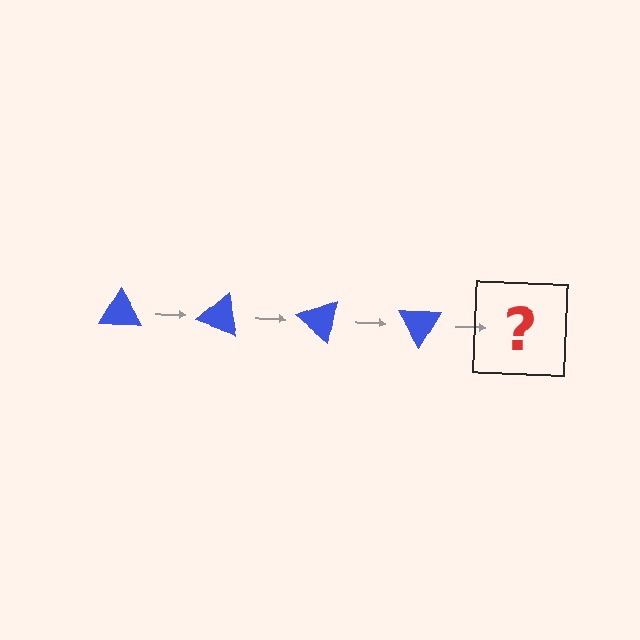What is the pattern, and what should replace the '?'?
The pattern is that the triangle rotates 20 degrees each step. The '?' should be a blue triangle rotated 80 degrees.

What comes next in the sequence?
The next element should be a blue triangle rotated 80 degrees.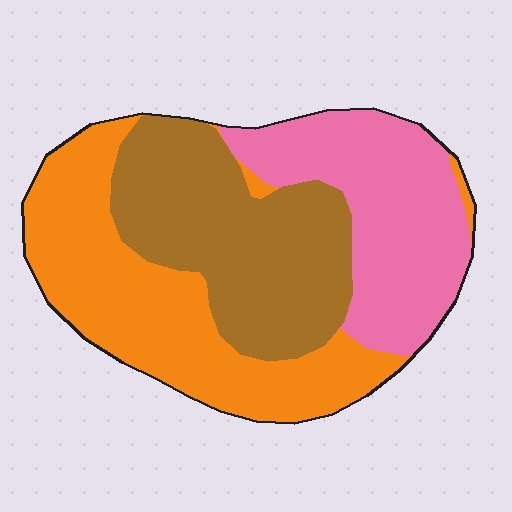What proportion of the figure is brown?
Brown covers 34% of the figure.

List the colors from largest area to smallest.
From largest to smallest: orange, brown, pink.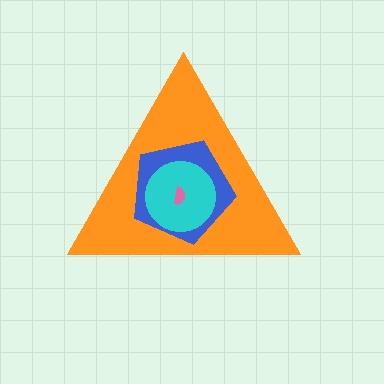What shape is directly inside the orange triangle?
The blue pentagon.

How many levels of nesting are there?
4.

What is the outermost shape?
The orange triangle.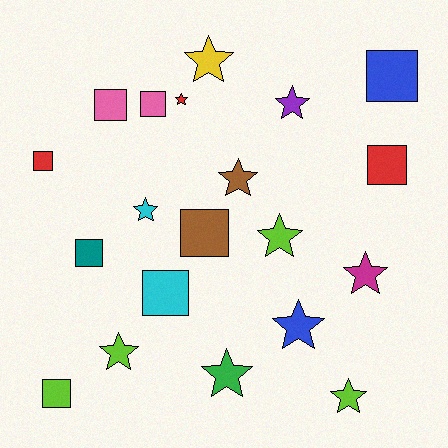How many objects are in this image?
There are 20 objects.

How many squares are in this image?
There are 9 squares.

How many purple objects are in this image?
There is 1 purple object.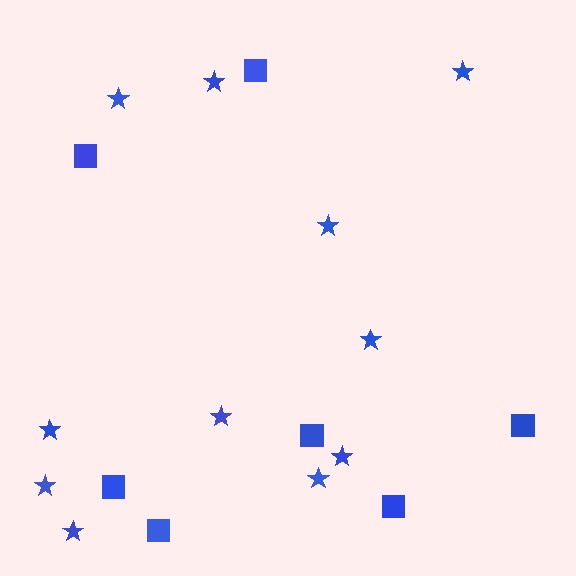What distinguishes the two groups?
There are 2 groups: one group of stars (11) and one group of squares (7).